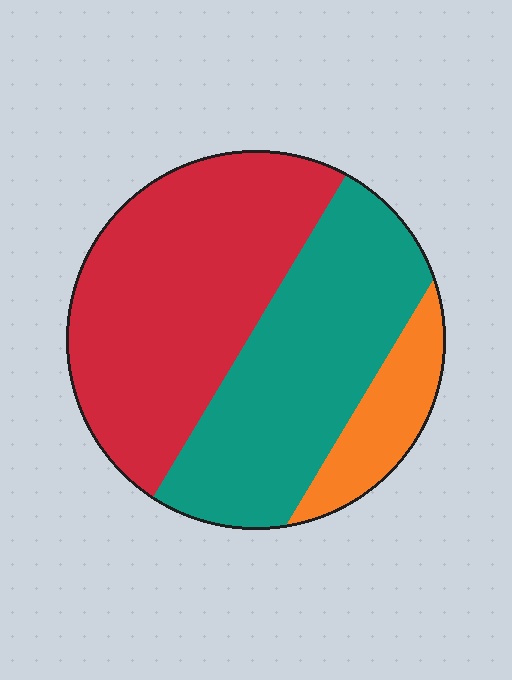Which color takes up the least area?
Orange, at roughly 10%.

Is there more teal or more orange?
Teal.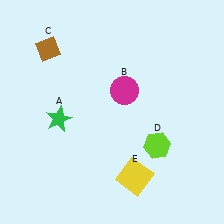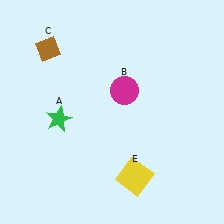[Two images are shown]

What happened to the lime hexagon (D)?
The lime hexagon (D) was removed in Image 2. It was in the bottom-right area of Image 1.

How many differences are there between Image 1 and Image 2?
There is 1 difference between the two images.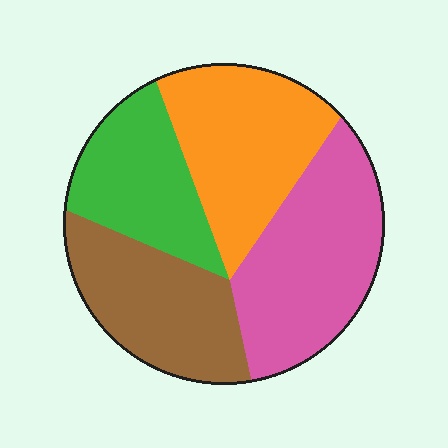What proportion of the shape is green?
Green takes up about one fifth (1/5) of the shape.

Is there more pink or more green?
Pink.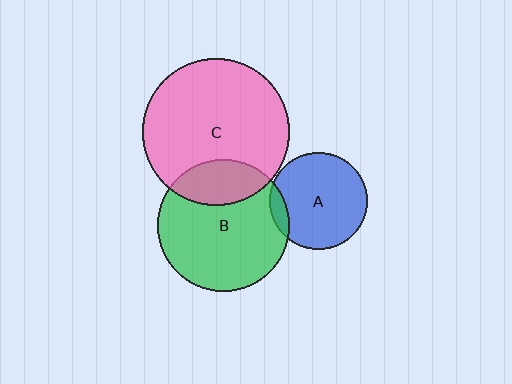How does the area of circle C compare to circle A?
Approximately 2.3 times.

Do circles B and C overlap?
Yes.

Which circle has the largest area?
Circle C (pink).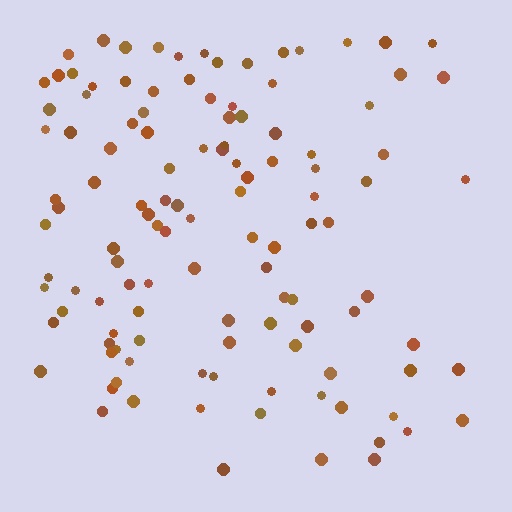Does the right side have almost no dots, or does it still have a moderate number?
Still a moderate number, just noticeably fewer than the left.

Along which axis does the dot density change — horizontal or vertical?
Horizontal.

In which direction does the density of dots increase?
From right to left, with the left side densest.